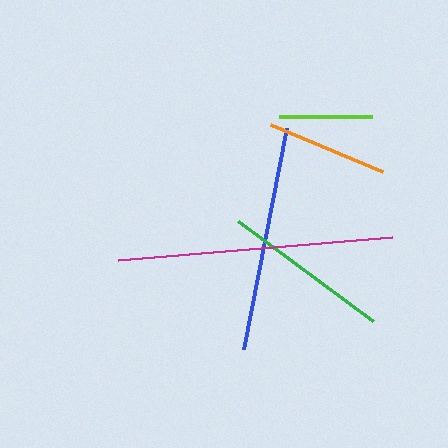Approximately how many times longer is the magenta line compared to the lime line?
The magenta line is approximately 3.0 times the length of the lime line.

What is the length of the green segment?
The green segment is approximately 168 pixels long.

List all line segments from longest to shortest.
From longest to shortest: magenta, blue, green, orange, lime.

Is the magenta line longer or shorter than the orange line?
The magenta line is longer than the orange line.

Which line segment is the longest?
The magenta line is the longest at approximately 275 pixels.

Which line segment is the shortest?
The lime line is the shortest at approximately 93 pixels.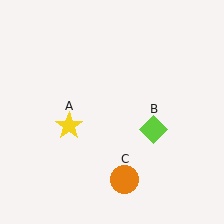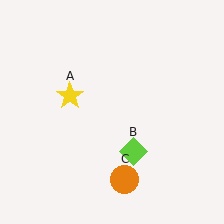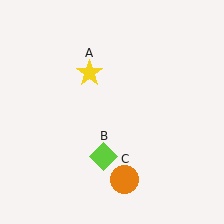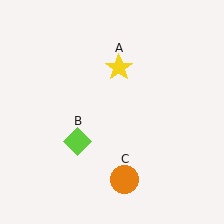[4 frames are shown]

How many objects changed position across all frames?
2 objects changed position: yellow star (object A), lime diamond (object B).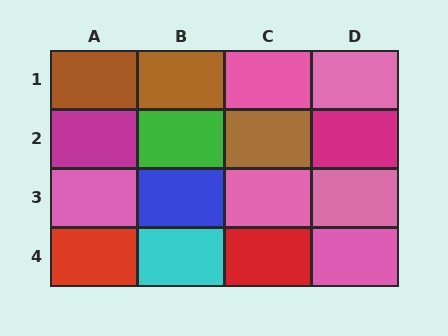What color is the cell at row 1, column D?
Pink.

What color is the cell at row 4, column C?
Red.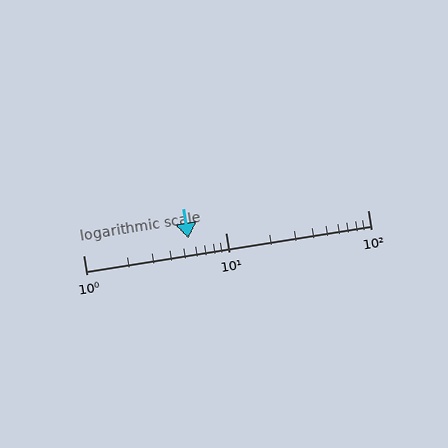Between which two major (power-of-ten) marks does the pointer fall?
The pointer is between 1 and 10.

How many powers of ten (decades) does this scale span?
The scale spans 2 decades, from 1 to 100.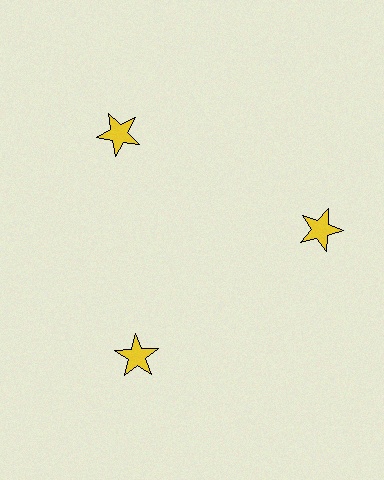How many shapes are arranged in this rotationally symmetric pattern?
There are 3 shapes, arranged in 3 groups of 1.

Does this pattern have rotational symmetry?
Yes, this pattern has 3-fold rotational symmetry. It looks the same after rotating 120 degrees around the center.